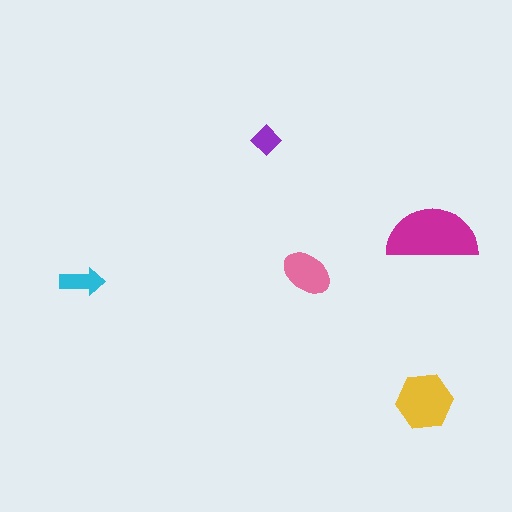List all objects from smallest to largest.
The purple diamond, the cyan arrow, the pink ellipse, the yellow hexagon, the magenta semicircle.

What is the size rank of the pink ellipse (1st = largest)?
3rd.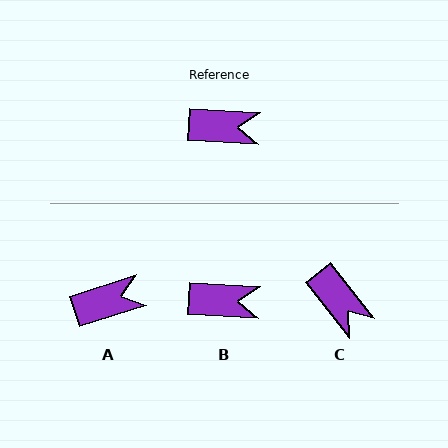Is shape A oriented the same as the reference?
No, it is off by about 21 degrees.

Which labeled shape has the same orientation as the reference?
B.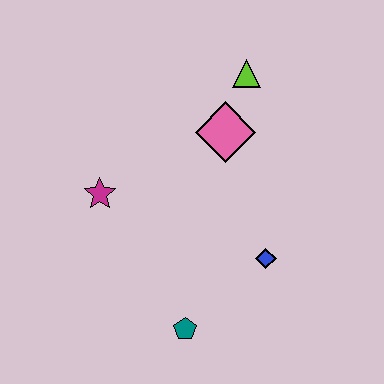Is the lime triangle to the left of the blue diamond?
Yes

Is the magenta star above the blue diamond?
Yes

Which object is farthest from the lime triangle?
The teal pentagon is farthest from the lime triangle.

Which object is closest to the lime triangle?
The pink diamond is closest to the lime triangle.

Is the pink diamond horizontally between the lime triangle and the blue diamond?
No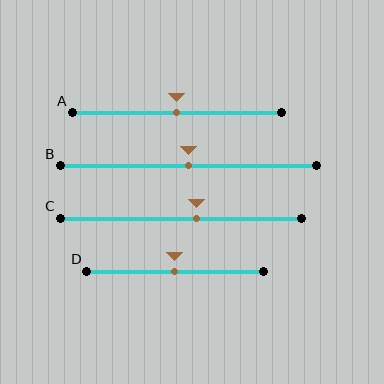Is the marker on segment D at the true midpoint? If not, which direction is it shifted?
Yes, the marker on segment D is at the true midpoint.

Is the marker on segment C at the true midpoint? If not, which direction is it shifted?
No, the marker on segment C is shifted to the right by about 6% of the segment length.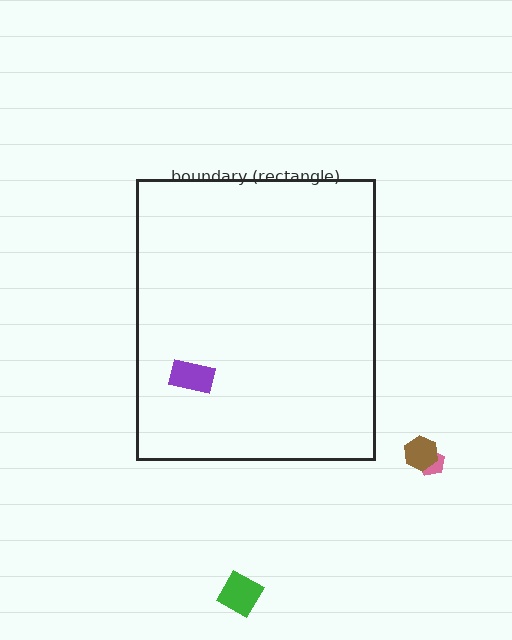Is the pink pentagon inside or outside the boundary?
Outside.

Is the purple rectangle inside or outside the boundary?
Inside.